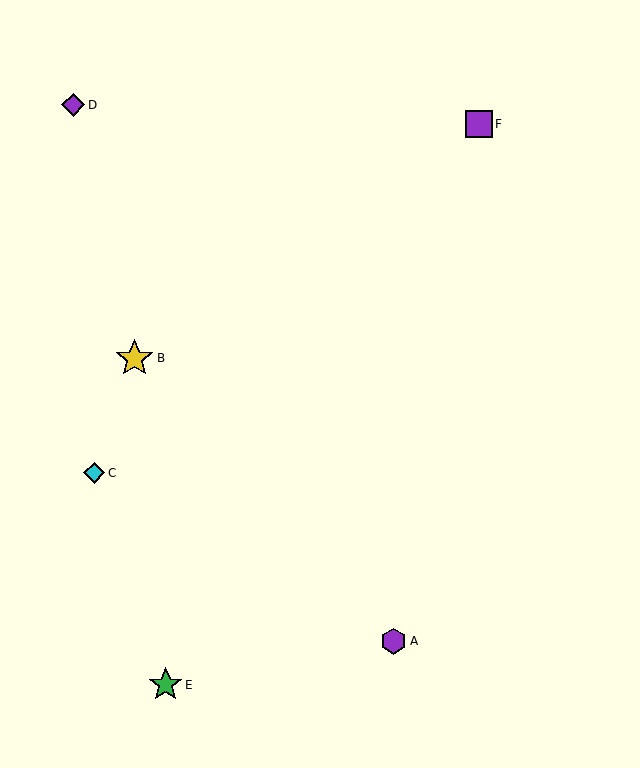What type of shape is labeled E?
Shape E is a green star.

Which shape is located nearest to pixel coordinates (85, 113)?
The purple diamond (labeled D) at (73, 105) is nearest to that location.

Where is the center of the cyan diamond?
The center of the cyan diamond is at (94, 473).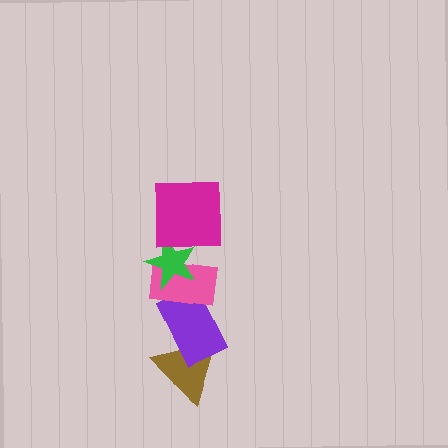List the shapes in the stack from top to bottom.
From top to bottom: the magenta square, the green star, the pink rectangle, the purple rectangle, the brown triangle.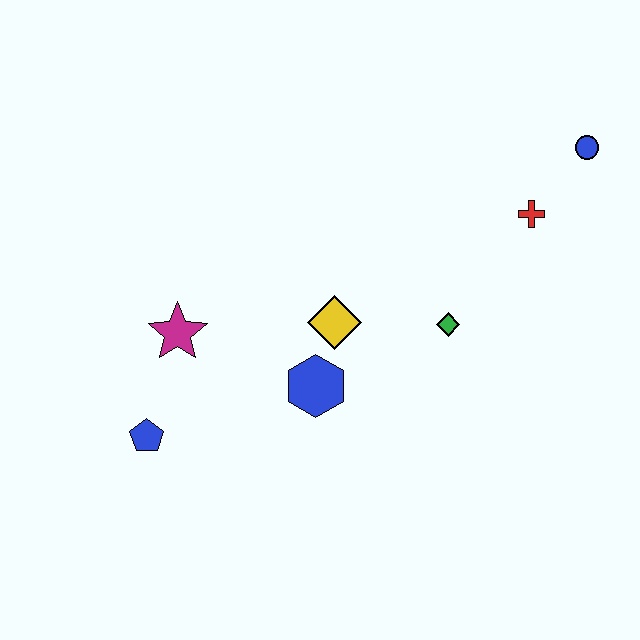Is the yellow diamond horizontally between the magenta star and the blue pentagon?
No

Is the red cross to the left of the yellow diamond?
No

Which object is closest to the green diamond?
The yellow diamond is closest to the green diamond.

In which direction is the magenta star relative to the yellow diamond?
The magenta star is to the left of the yellow diamond.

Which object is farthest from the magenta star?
The blue circle is farthest from the magenta star.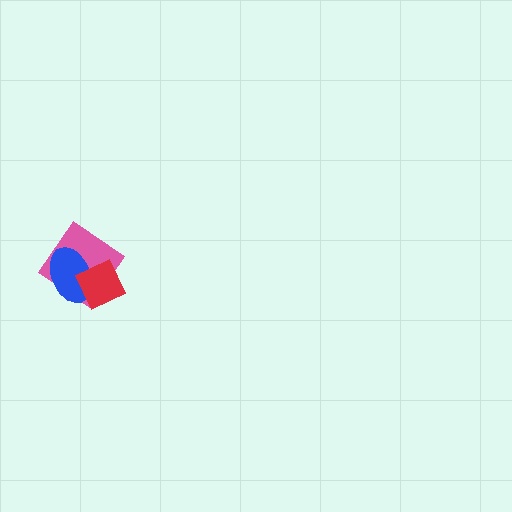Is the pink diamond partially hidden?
Yes, it is partially covered by another shape.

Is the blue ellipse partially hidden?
Yes, it is partially covered by another shape.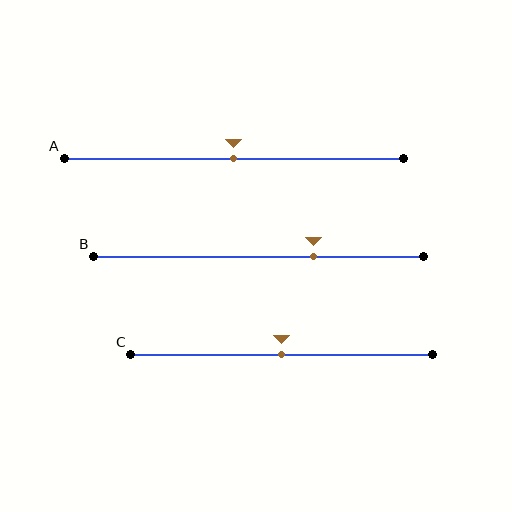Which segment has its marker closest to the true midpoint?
Segment A has its marker closest to the true midpoint.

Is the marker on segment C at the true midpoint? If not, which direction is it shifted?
Yes, the marker on segment C is at the true midpoint.